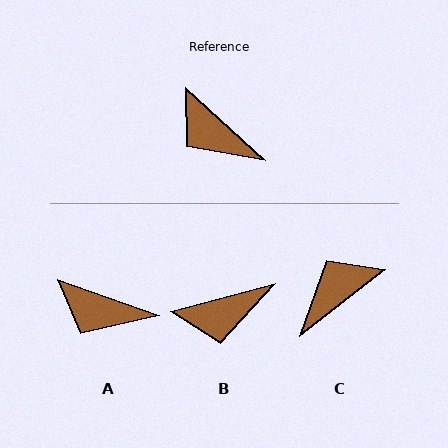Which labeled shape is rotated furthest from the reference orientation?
C, about 100 degrees away.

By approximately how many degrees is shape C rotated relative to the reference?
Approximately 100 degrees clockwise.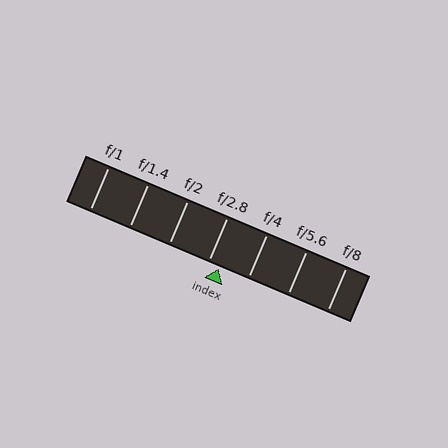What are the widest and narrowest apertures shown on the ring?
The widest aperture shown is f/1 and the narrowest is f/8.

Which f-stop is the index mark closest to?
The index mark is closest to f/2.8.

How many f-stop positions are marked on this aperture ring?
There are 7 f-stop positions marked.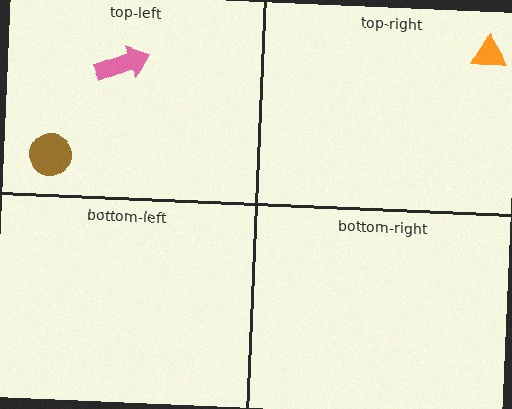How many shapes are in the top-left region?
2.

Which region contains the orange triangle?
The top-right region.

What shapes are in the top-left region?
The pink arrow, the brown circle.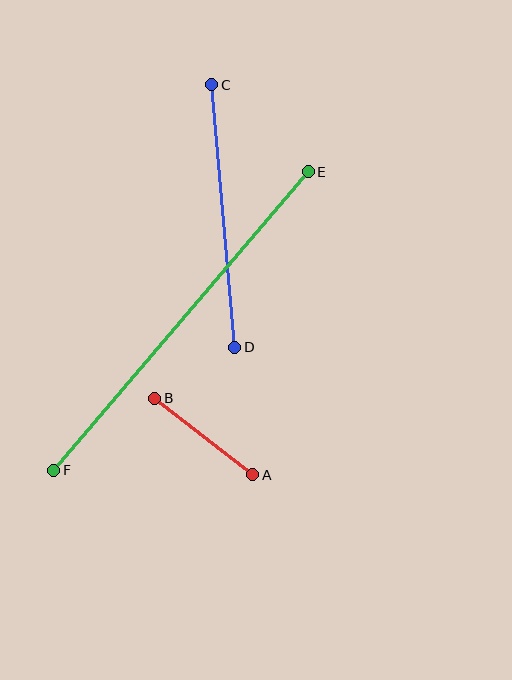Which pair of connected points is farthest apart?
Points E and F are farthest apart.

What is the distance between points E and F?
The distance is approximately 392 pixels.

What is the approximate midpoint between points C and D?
The midpoint is at approximately (223, 216) pixels.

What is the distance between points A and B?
The distance is approximately 124 pixels.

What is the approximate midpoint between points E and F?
The midpoint is at approximately (181, 321) pixels.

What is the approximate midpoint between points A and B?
The midpoint is at approximately (204, 437) pixels.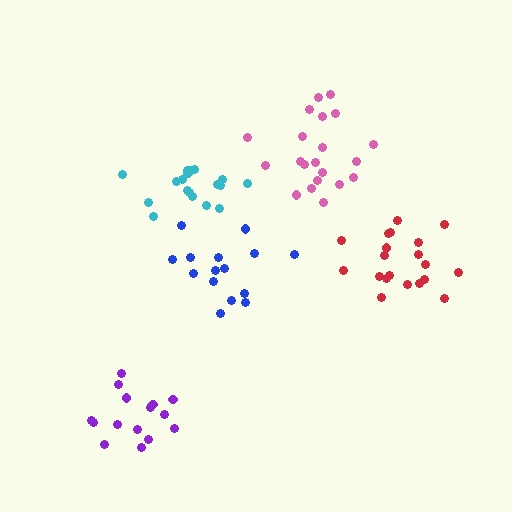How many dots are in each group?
Group 1: 18 dots, Group 2: 21 dots, Group 3: 20 dots, Group 4: 15 dots, Group 5: 15 dots (89 total).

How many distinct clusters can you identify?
There are 5 distinct clusters.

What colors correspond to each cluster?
The clusters are colored: cyan, pink, red, purple, blue.